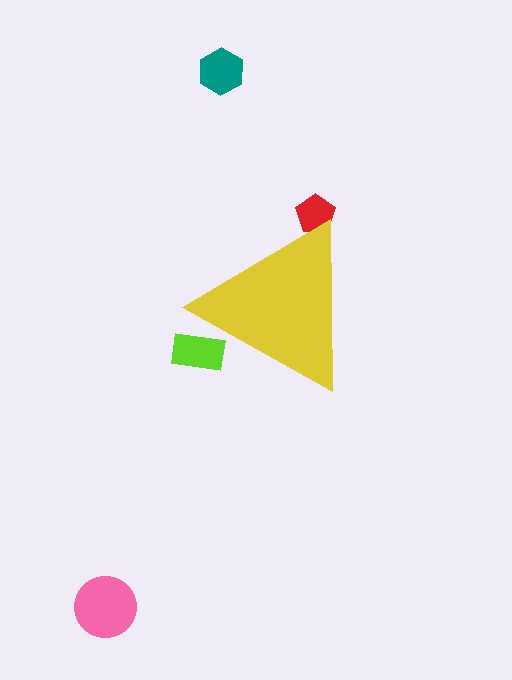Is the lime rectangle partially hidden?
Yes, the lime rectangle is partially hidden behind the yellow triangle.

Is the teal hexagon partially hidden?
No, the teal hexagon is fully visible.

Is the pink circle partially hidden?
No, the pink circle is fully visible.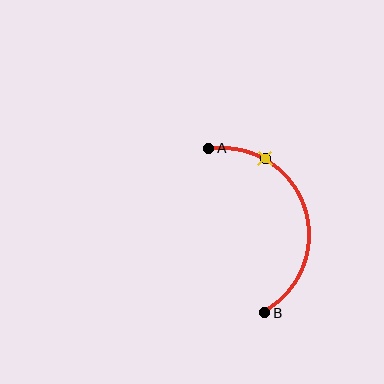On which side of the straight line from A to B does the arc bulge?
The arc bulges to the right of the straight line connecting A and B.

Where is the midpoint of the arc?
The arc midpoint is the point on the curve farthest from the straight line joining A and B. It sits to the right of that line.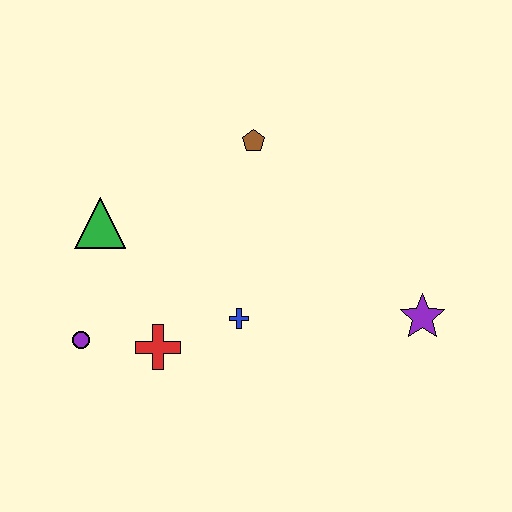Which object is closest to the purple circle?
The red cross is closest to the purple circle.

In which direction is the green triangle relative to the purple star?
The green triangle is to the left of the purple star.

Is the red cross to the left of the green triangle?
No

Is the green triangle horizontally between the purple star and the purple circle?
Yes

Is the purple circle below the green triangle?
Yes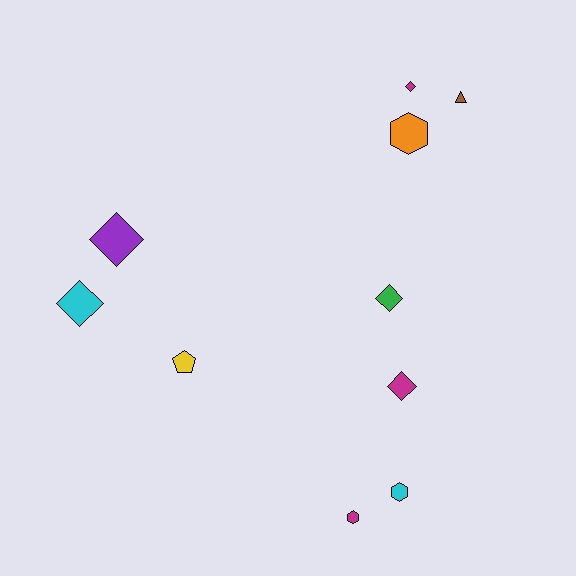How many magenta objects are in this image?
There are 3 magenta objects.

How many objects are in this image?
There are 10 objects.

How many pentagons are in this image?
There is 1 pentagon.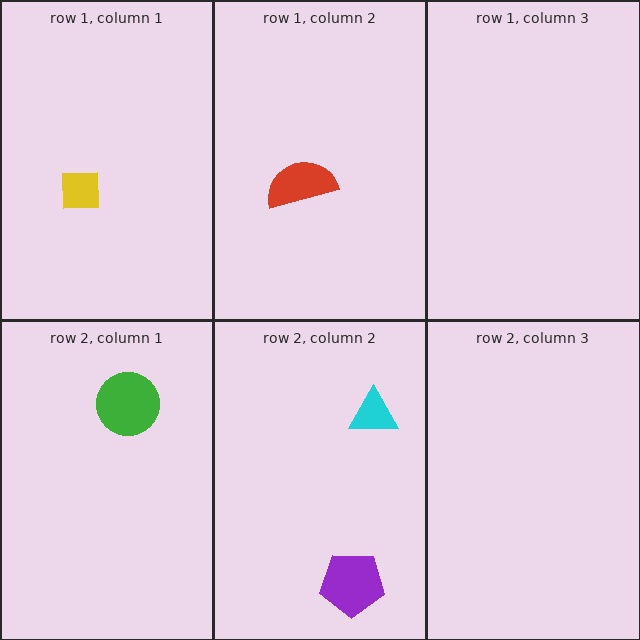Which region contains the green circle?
The row 2, column 1 region.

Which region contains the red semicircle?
The row 1, column 2 region.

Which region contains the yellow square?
The row 1, column 1 region.